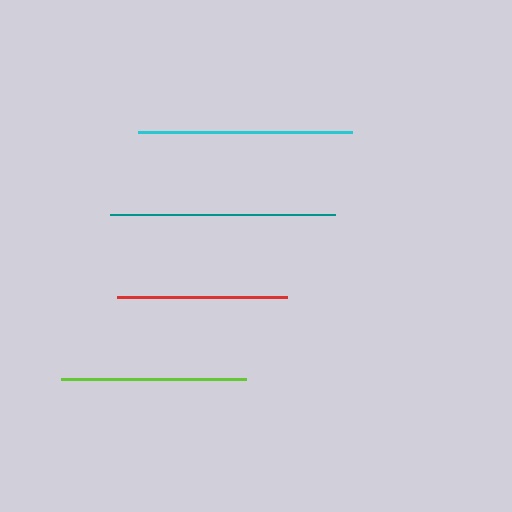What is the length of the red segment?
The red segment is approximately 170 pixels long.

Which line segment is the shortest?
The red line is the shortest at approximately 170 pixels.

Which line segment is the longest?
The teal line is the longest at approximately 225 pixels.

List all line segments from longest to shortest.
From longest to shortest: teal, cyan, lime, red.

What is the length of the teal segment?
The teal segment is approximately 225 pixels long.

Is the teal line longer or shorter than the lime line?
The teal line is longer than the lime line.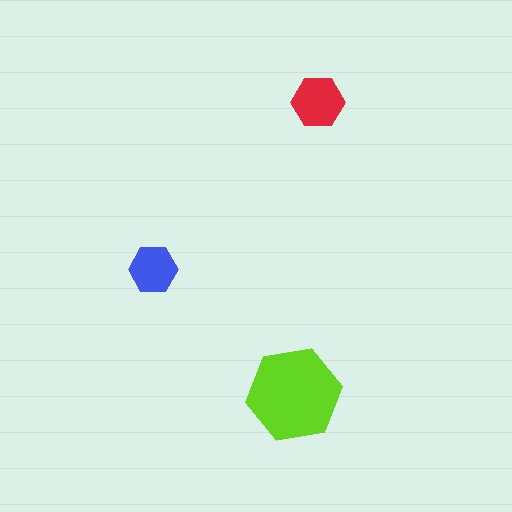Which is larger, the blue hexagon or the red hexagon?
The red one.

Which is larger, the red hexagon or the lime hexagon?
The lime one.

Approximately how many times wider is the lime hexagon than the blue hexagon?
About 2 times wider.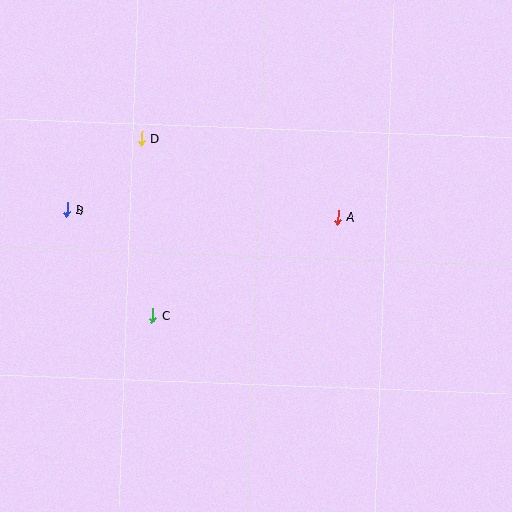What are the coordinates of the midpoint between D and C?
The midpoint between D and C is at (147, 227).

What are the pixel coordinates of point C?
Point C is at (152, 316).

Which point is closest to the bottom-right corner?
Point A is closest to the bottom-right corner.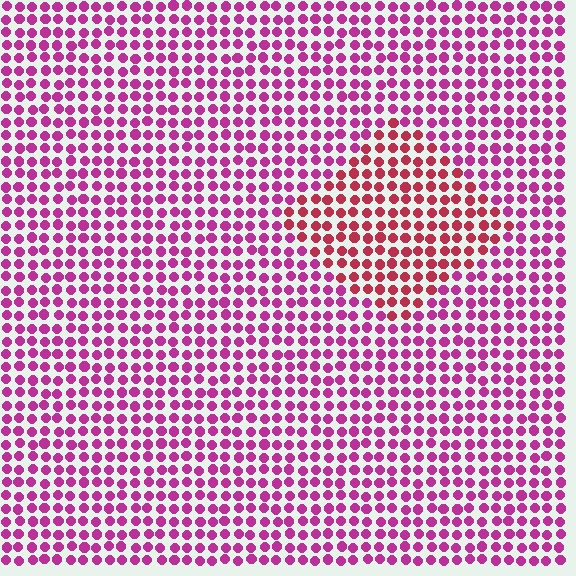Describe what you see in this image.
The image is filled with small magenta elements in a uniform arrangement. A diamond-shaped region is visible where the elements are tinted to a slightly different hue, forming a subtle color boundary.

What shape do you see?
I see a diamond.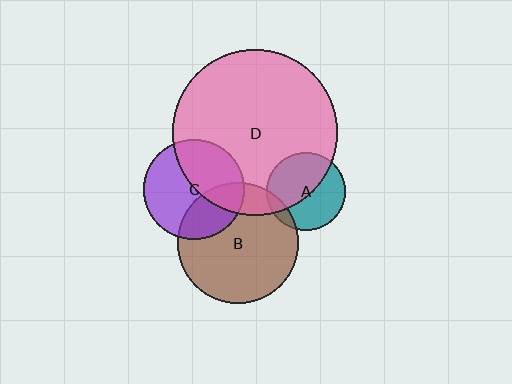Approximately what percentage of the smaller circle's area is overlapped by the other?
Approximately 55%.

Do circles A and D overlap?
Yes.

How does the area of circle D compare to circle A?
Approximately 4.5 times.